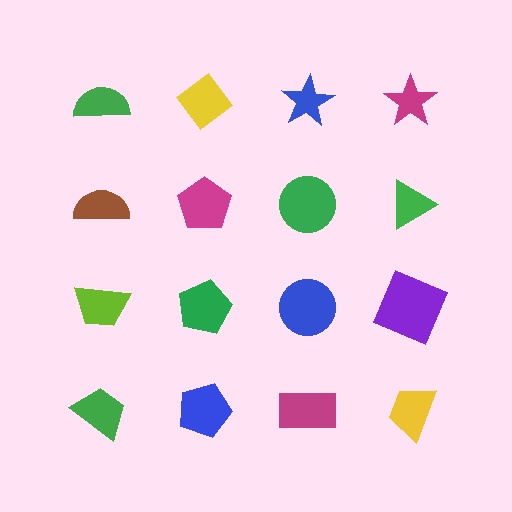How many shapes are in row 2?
4 shapes.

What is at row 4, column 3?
A magenta rectangle.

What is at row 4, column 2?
A blue pentagon.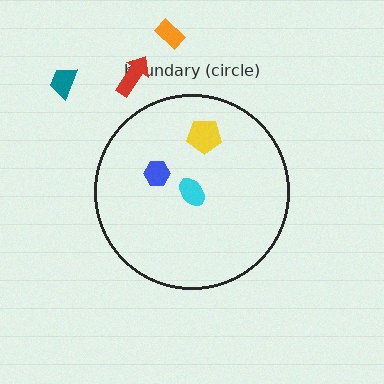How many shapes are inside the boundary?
3 inside, 3 outside.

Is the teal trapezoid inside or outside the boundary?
Outside.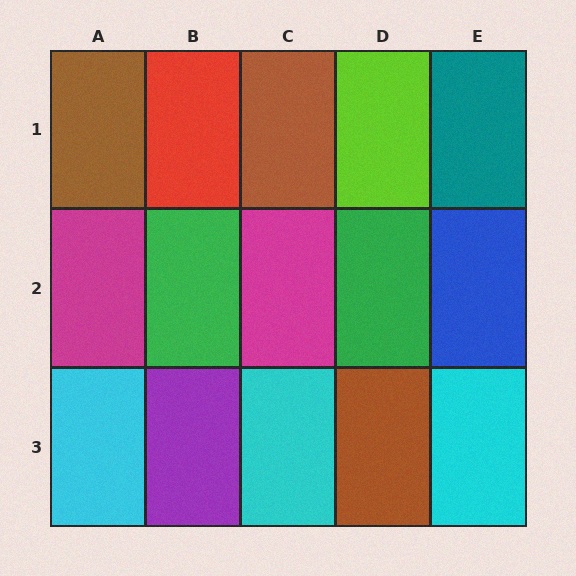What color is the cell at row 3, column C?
Cyan.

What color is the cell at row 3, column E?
Cyan.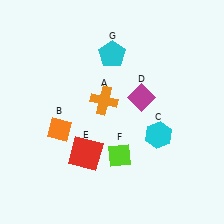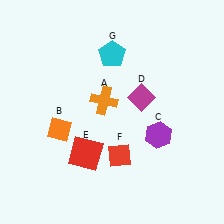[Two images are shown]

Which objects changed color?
C changed from cyan to purple. F changed from lime to red.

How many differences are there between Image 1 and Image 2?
There are 2 differences between the two images.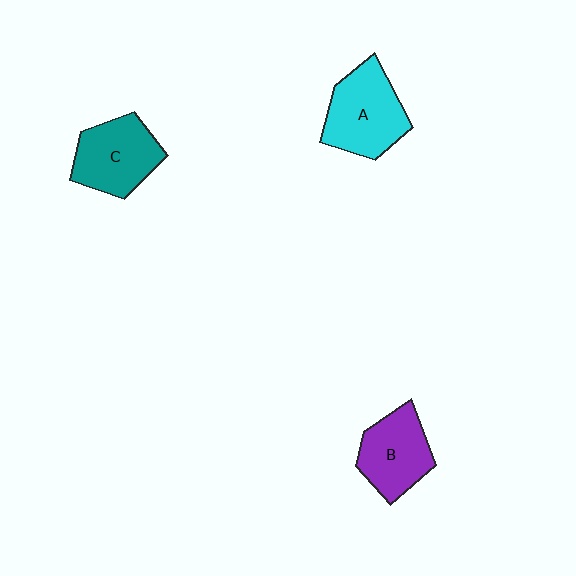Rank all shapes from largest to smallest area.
From largest to smallest: A (cyan), C (teal), B (purple).